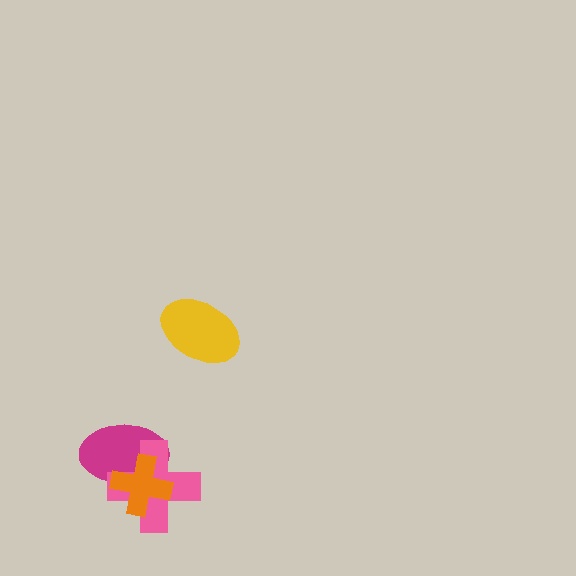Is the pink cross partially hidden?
Yes, it is partially covered by another shape.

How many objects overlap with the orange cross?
2 objects overlap with the orange cross.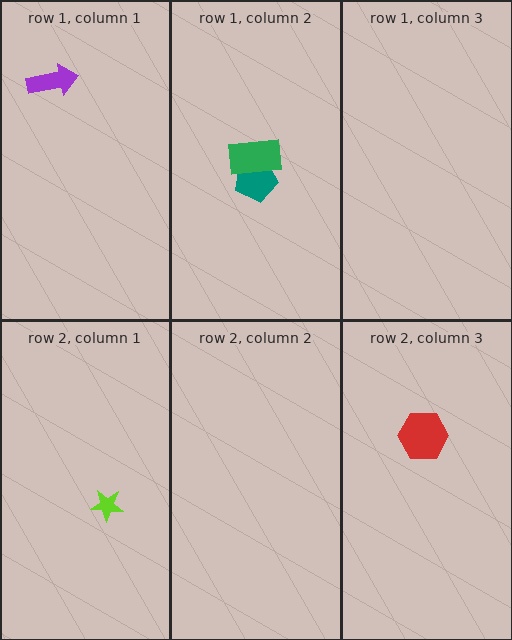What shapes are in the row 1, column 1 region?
The purple arrow.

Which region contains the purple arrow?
The row 1, column 1 region.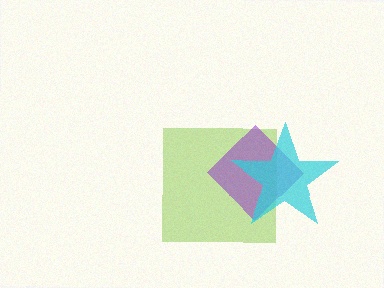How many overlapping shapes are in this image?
There are 3 overlapping shapes in the image.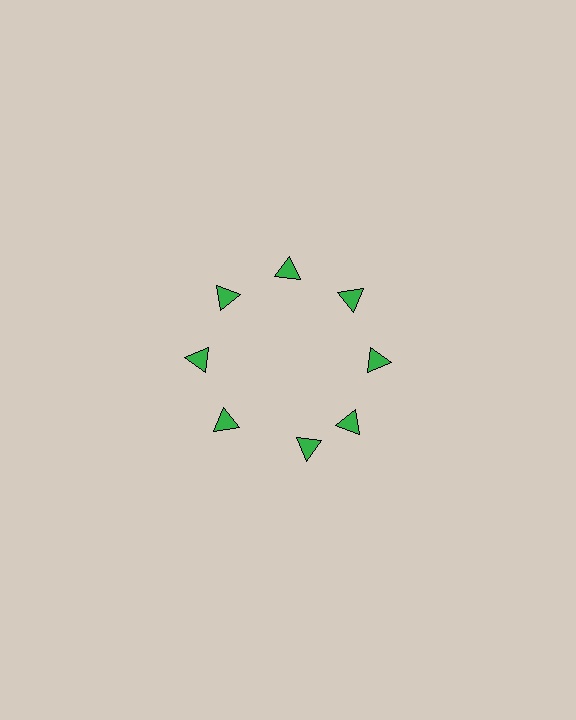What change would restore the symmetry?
The symmetry would be restored by rotating it back into even spacing with its neighbors so that all 8 triangles sit at equal angles and equal distance from the center.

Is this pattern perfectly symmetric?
No. The 8 green triangles are arranged in a ring, but one element near the 6 o'clock position is rotated out of alignment along the ring, breaking the 8-fold rotational symmetry.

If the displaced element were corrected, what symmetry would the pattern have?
It would have 8-fold rotational symmetry — the pattern would map onto itself every 45 degrees.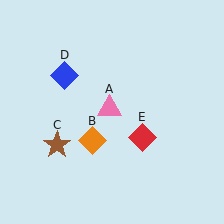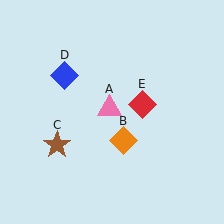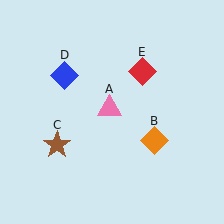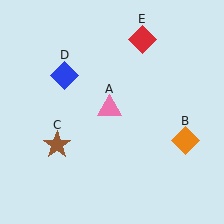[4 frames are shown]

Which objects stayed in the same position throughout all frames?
Pink triangle (object A) and brown star (object C) and blue diamond (object D) remained stationary.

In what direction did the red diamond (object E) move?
The red diamond (object E) moved up.